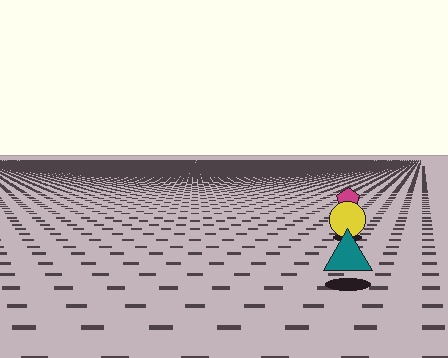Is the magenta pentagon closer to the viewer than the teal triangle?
No. The teal triangle is closer — you can tell from the texture gradient: the ground texture is coarser near it.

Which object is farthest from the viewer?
The magenta pentagon is farthest from the viewer. It appears smaller and the ground texture around it is denser.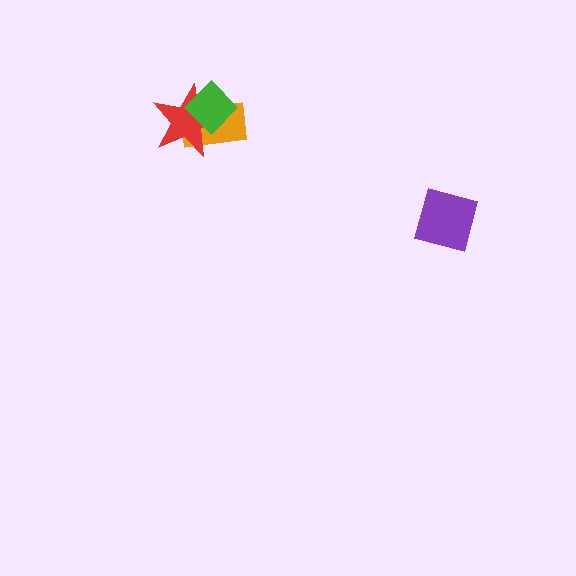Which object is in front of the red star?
The green diamond is in front of the red star.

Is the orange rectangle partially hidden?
Yes, it is partially covered by another shape.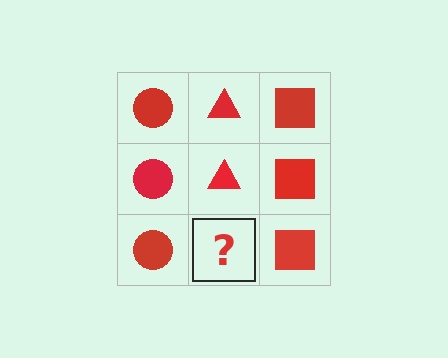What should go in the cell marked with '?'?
The missing cell should contain a red triangle.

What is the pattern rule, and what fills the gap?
The rule is that each column has a consistent shape. The gap should be filled with a red triangle.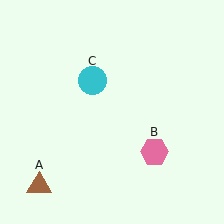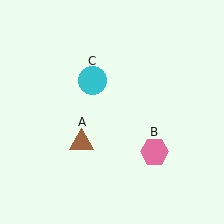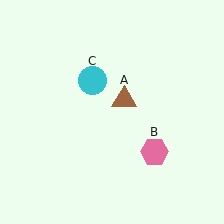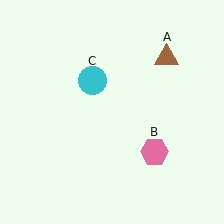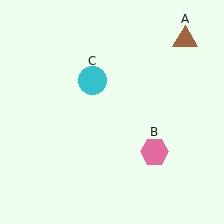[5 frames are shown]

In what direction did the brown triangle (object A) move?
The brown triangle (object A) moved up and to the right.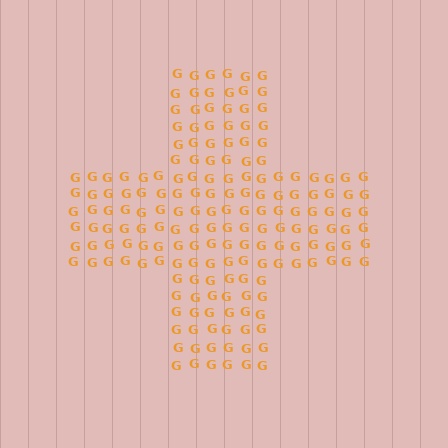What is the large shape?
The large shape is a cross.